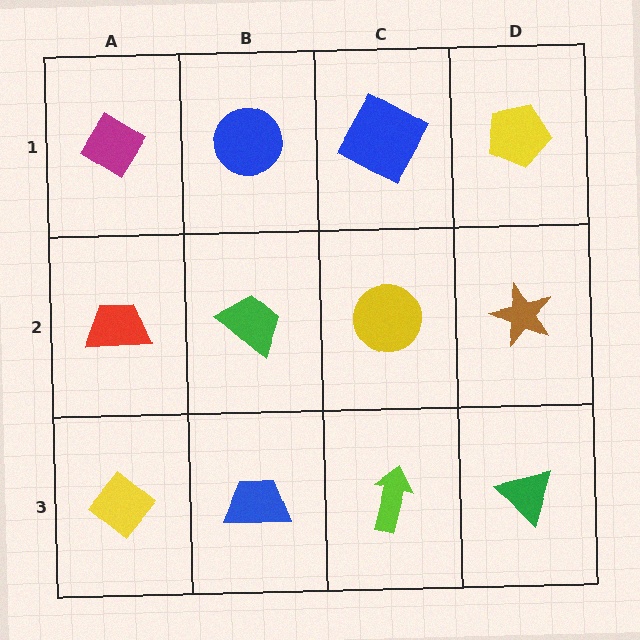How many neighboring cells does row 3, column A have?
2.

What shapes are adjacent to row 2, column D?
A yellow pentagon (row 1, column D), a green triangle (row 3, column D), a yellow circle (row 2, column C).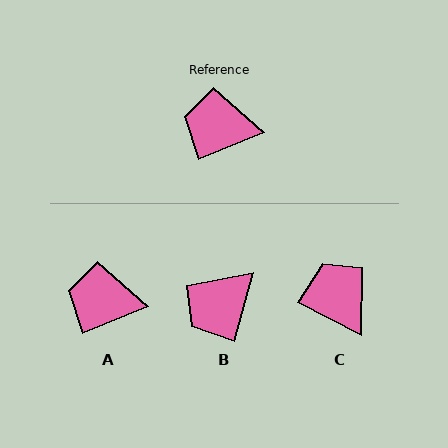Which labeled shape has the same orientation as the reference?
A.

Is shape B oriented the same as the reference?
No, it is off by about 53 degrees.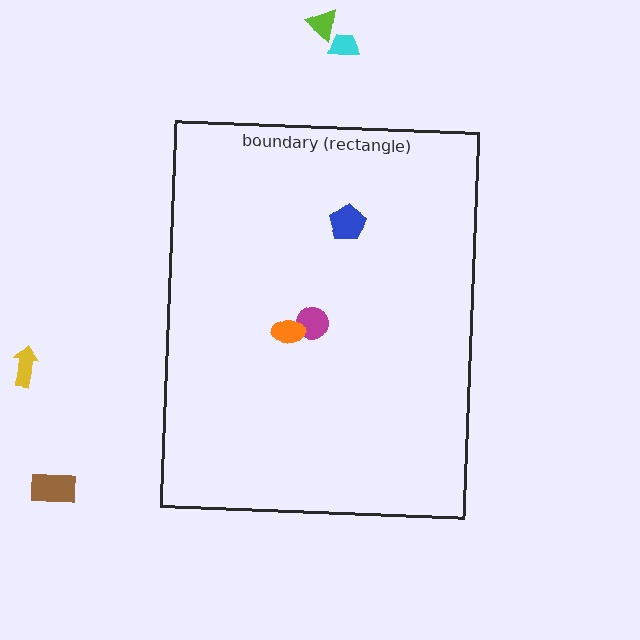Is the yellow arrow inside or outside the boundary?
Outside.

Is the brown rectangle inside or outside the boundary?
Outside.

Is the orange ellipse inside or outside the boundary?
Inside.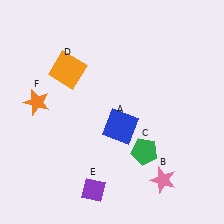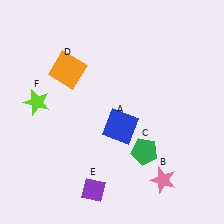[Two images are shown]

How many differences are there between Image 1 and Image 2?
There is 1 difference between the two images.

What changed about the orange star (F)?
In Image 1, F is orange. In Image 2, it changed to lime.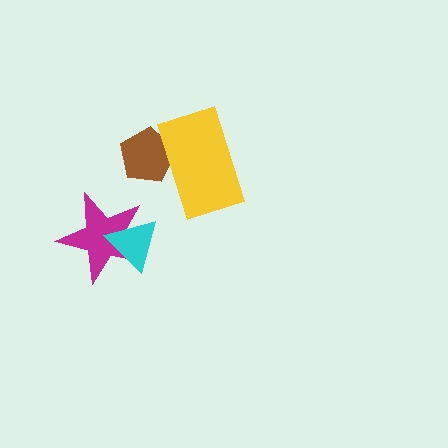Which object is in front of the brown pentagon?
The yellow rectangle is in front of the brown pentagon.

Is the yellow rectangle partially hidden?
No, no other shape covers it.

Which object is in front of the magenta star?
The cyan triangle is in front of the magenta star.